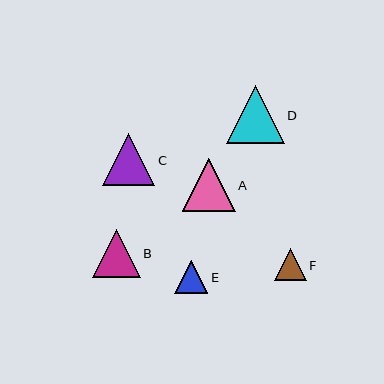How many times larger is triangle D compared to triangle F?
Triangle D is approximately 1.8 times the size of triangle F.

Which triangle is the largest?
Triangle D is the largest with a size of approximately 58 pixels.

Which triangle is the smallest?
Triangle F is the smallest with a size of approximately 32 pixels.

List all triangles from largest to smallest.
From largest to smallest: D, A, C, B, E, F.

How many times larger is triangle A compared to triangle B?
Triangle A is approximately 1.1 times the size of triangle B.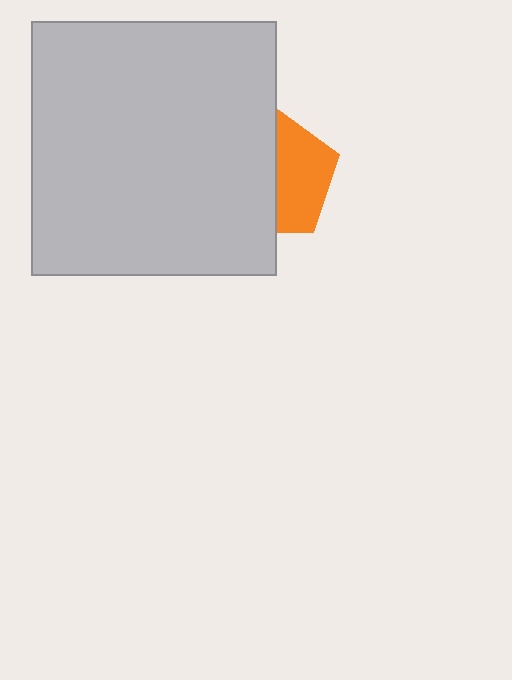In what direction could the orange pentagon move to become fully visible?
The orange pentagon could move right. That would shift it out from behind the light gray rectangle entirely.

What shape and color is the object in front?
The object in front is a light gray rectangle.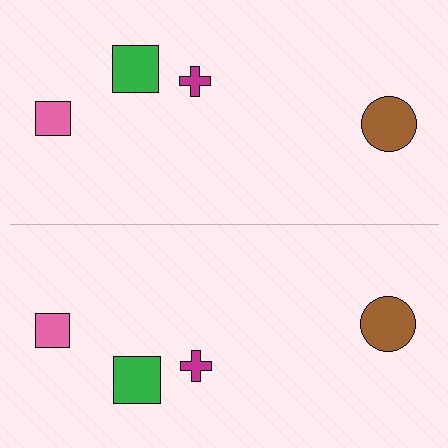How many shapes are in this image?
There are 8 shapes in this image.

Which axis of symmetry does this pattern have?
The pattern has a horizontal axis of symmetry running through the center of the image.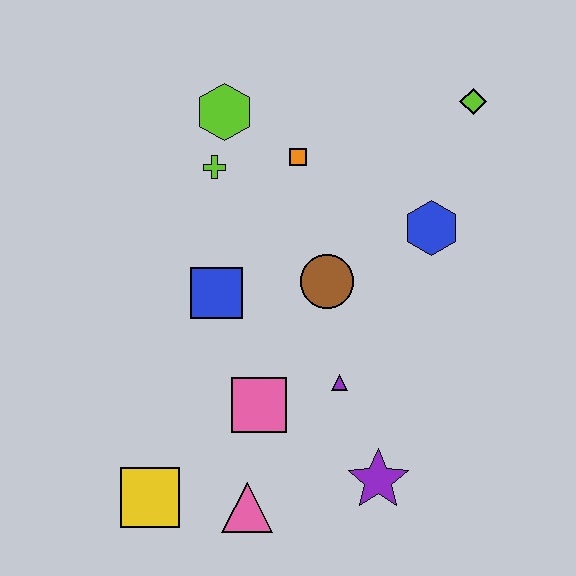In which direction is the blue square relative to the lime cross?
The blue square is below the lime cross.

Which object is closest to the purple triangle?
The pink square is closest to the purple triangle.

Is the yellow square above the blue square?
No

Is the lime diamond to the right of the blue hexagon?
Yes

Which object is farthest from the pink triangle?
The lime diamond is farthest from the pink triangle.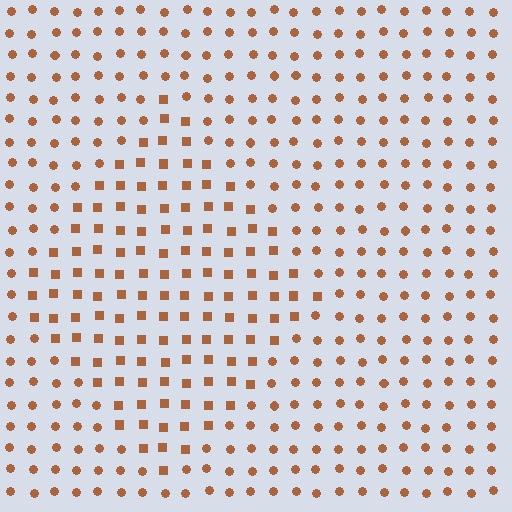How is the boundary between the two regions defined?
The boundary is defined by a change in element shape: squares inside vs. circles outside. All elements share the same color and spacing.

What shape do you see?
I see a diamond.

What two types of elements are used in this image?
The image uses squares inside the diamond region and circles outside it.